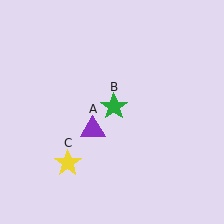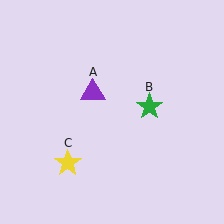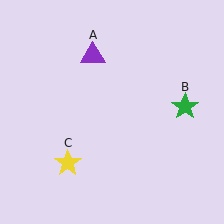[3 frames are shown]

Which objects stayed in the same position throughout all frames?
Yellow star (object C) remained stationary.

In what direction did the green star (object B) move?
The green star (object B) moved right.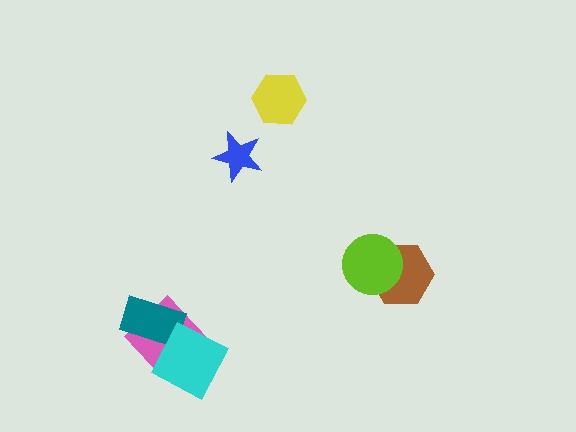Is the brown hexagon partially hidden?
Yes, it is partially covered by another shape.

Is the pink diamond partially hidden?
Yes, it is partially covered by another shape.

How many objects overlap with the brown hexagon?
1 object overlaps with the brown hexagon.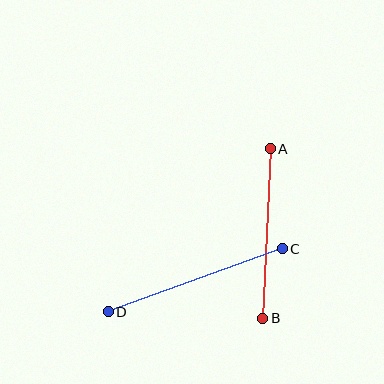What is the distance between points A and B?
The distance is approximately 170 pixels.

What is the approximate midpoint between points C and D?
The midpoint is at approximately (195, 280) pixels.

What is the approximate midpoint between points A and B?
The midpoint is at approximately (266, 234) pixels.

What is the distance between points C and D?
The distance is approximately 185 pixels.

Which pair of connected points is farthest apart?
Points C and D are farthest apart.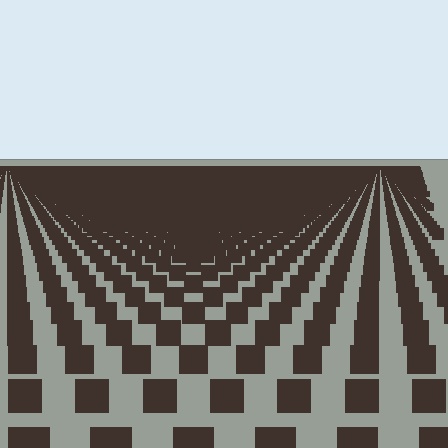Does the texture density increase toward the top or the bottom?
Density increases toward the top.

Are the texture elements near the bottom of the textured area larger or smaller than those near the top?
Larger. Near the bottom, elements are closer to the viewer and appear at a bigger on-screen size.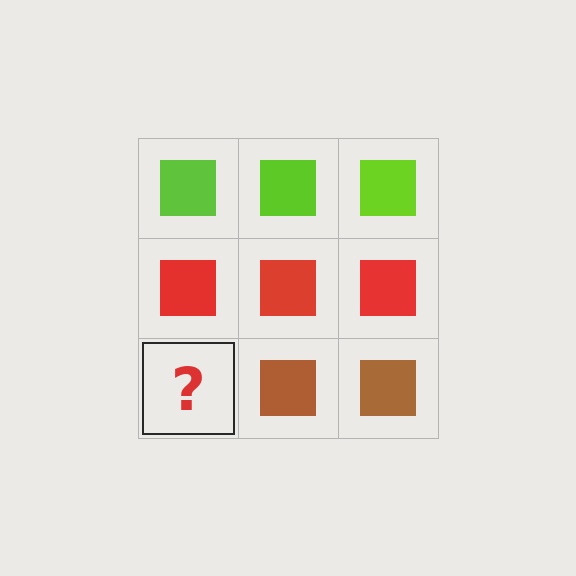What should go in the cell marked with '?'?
The missing cell should contain a brown square.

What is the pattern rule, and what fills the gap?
The rule is that each row has a consistent color. The gap should be filled with a brown square.